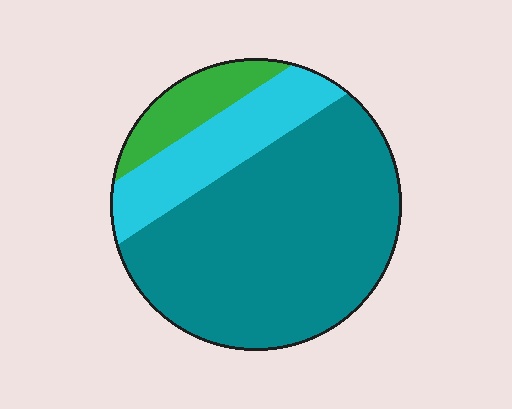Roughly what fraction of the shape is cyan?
Cyan covers 21% of the shape.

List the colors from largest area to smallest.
From largest to smallest: teal, cyan, green.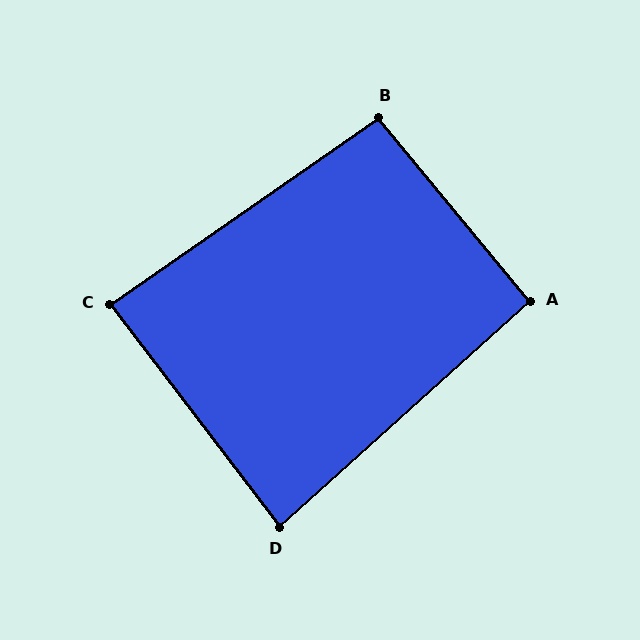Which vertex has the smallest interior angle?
D, at approximately 85 degrees.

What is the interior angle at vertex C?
Approximately 88 degrees (approximately right).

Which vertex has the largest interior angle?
B, at approximately 95 degrees.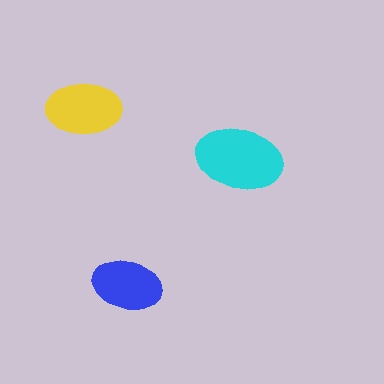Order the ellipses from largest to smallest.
the cyan one, the yellow one, the blue one.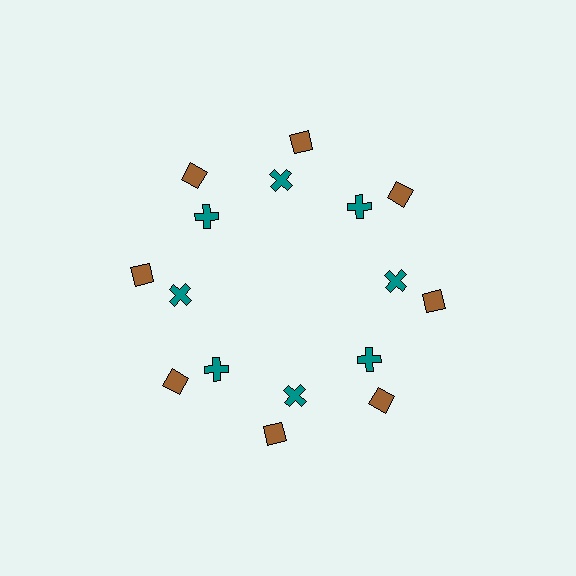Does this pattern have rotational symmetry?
Yes, this pattern has 8-fold rotational symmetry. It looks the same after rotating 45 degrees around the center.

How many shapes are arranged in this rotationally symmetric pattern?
There are 16 shapes, arranged in 8 groups of 2.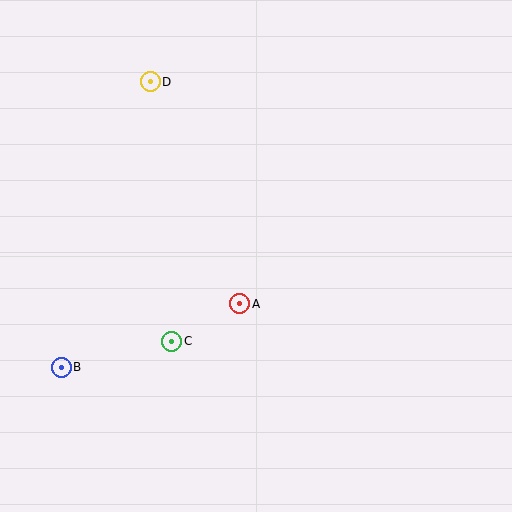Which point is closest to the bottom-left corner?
Point B is closest to the bottom-left corner.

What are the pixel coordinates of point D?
Point D is at (150, 82).